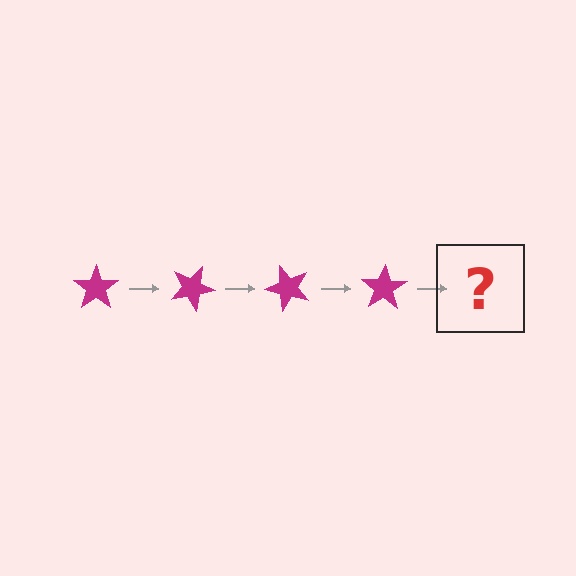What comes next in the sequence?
The next element should be a magenta star rotated 100 degrees.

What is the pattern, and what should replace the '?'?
The pattern is that the star rotates 25 degrees each step. The '?' should be a magenta star rotated 100 degrees.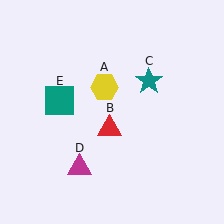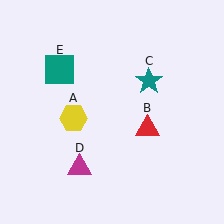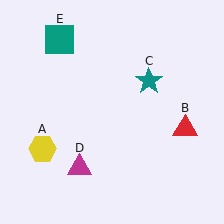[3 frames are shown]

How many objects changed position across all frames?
3 objects changed position: yellow hexagon (object A), red triangle (object B), teal square (object E).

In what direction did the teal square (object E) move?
The teal square (object E) moved up.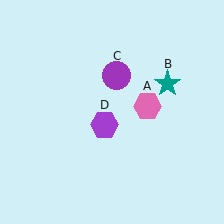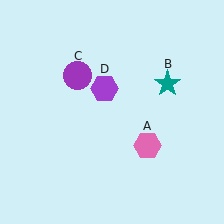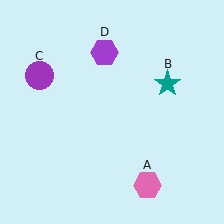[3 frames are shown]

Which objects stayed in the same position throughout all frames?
Teal star (object B) remained stationary.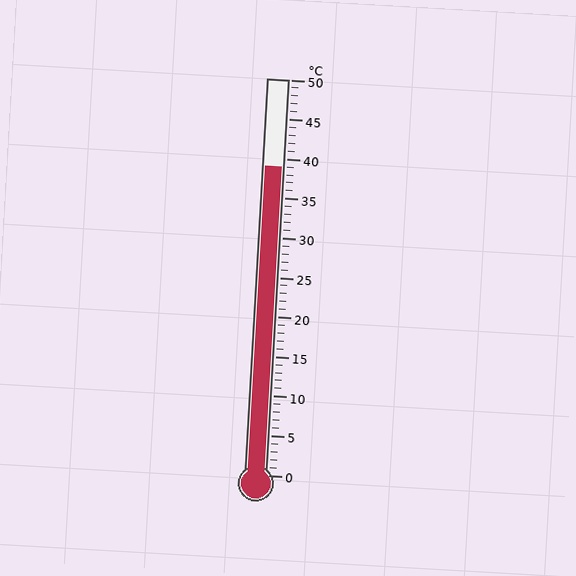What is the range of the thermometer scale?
The thermometer scale ranges from 0°C to 50°C.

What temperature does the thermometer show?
The thermometer shows approximately 39°C.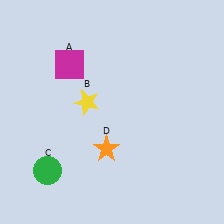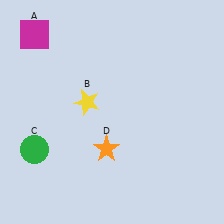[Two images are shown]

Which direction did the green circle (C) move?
The green circle (C) moved up.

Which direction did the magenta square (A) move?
The magenta square (A) moved left.